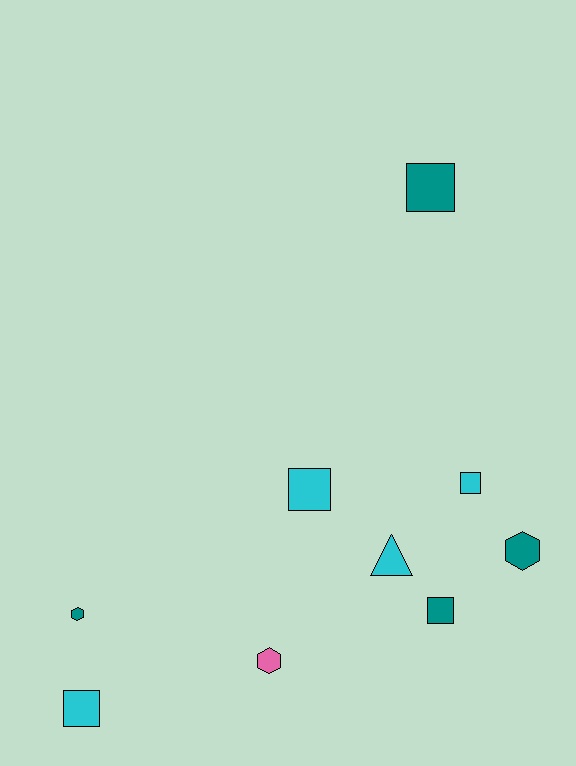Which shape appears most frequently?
Square, with 5 objects.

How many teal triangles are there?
There are no teal triangles.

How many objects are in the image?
There are 9 objects.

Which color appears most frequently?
Cyan, with 4 objects.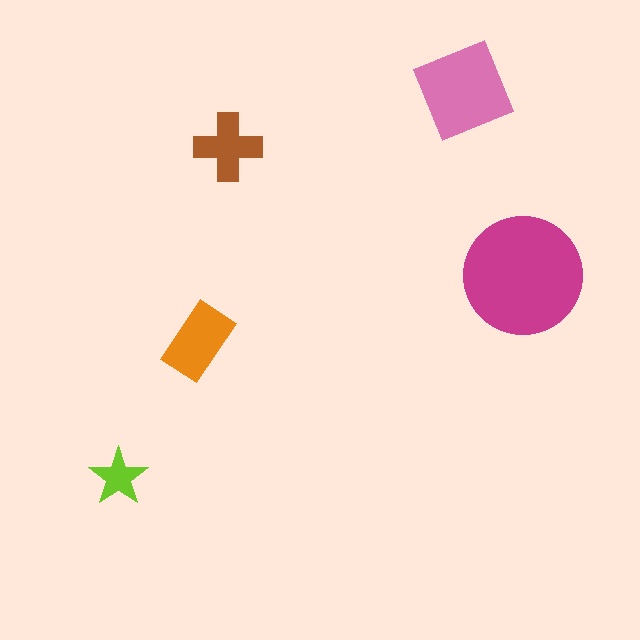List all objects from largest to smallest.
The magenta circle, the pink square, the orange rectangle, the brown cross, the lime star.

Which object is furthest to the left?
The lime star is leftmost.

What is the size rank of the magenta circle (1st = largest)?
1st.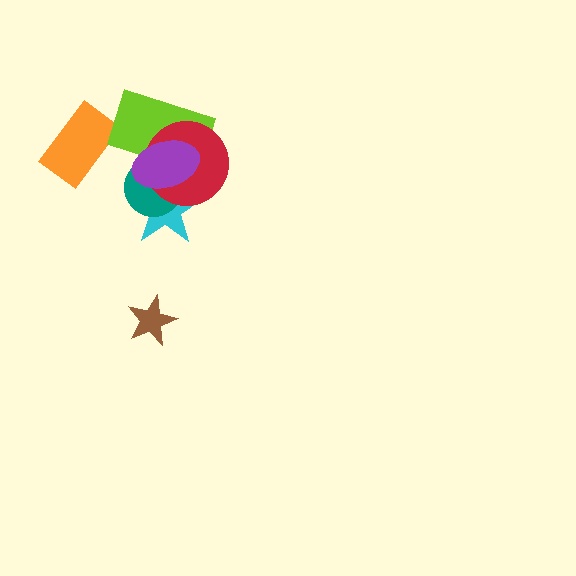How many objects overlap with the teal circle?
4 objects overlap with the teal circle.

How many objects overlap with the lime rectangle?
4 objects overlap with the lime rectangle.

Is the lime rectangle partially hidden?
Yes, it is partially covered by another shape.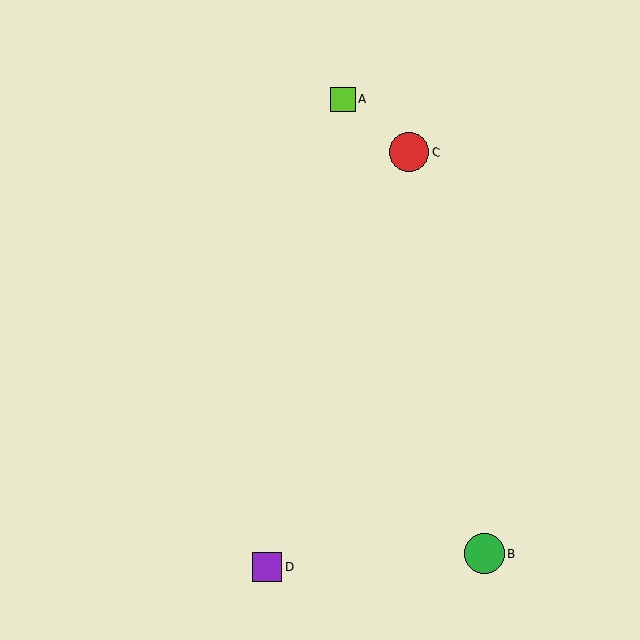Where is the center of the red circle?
The center of the red circle is at (409, 153).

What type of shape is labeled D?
Shape D is a purple square.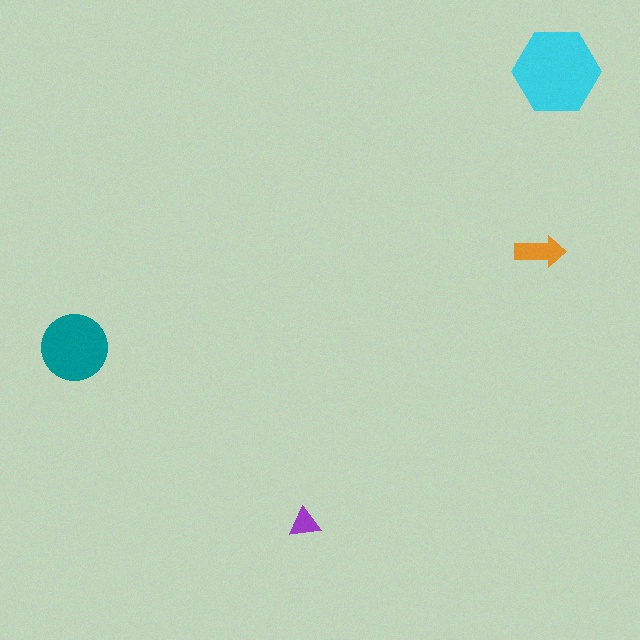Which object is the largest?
The cyan hexagon.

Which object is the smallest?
The purple triangle.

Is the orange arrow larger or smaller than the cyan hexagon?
Smaller.